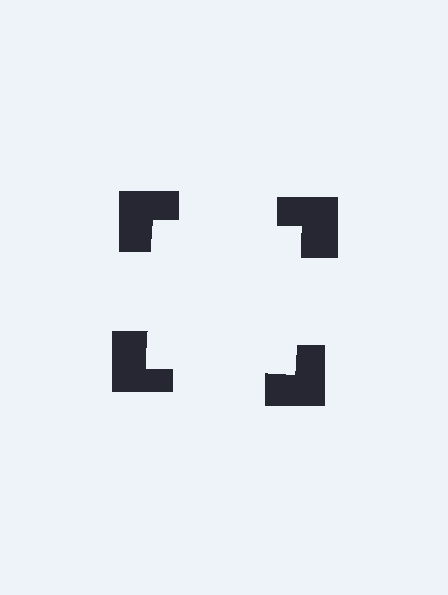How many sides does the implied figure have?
4 sides.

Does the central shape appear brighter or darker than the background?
It typically appears slightly brighter than the background, even though no actual brightness change is drawn.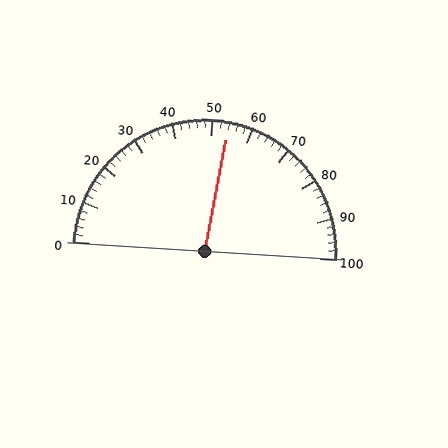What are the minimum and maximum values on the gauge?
The gauge ranges from 0 to 100.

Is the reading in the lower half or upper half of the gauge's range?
The reading is in the upper half of the range (0 to 100).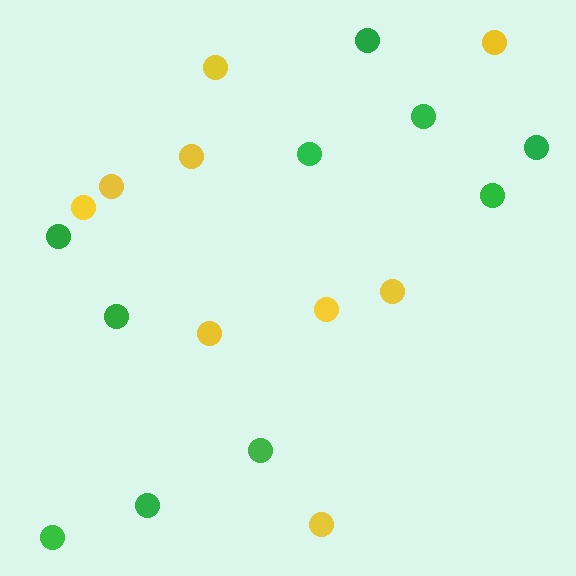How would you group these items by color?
There are 2 groups: one group of yellow circles (9) and one group of green circles (10).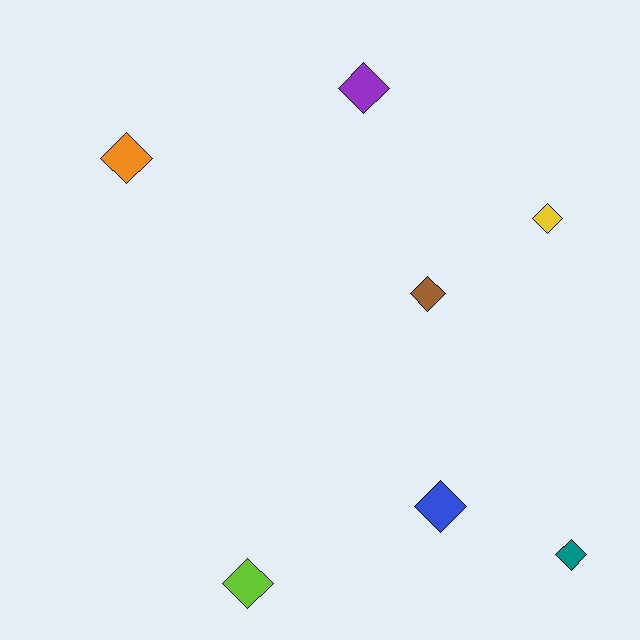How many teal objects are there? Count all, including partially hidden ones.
There is 1 teal object.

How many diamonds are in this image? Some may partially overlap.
There are 7 diamonds.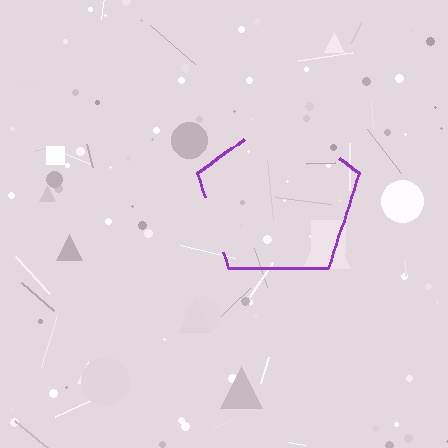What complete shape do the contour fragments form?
The contour fragments form a pentagon.